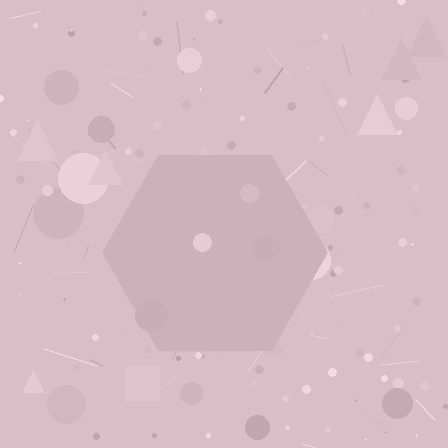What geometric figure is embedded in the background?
A hexagon is embedded in the background.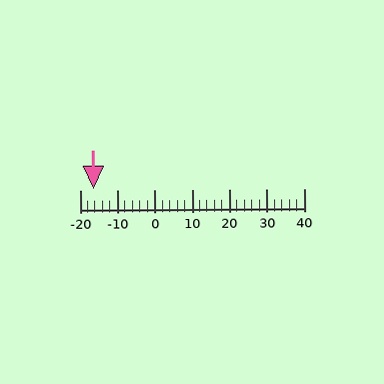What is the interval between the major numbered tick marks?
The major tick marks are spaced 10 units apart.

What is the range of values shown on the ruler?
The ruler shows values from -20 to 40.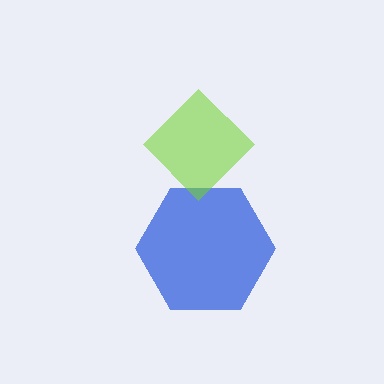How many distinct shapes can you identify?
There are 2 distinct shapes: a blue hexagon, a lime diamond.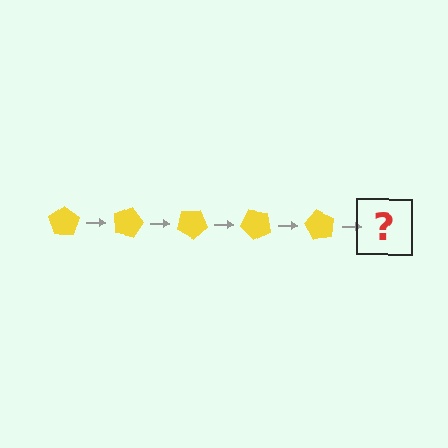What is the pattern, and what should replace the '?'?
The pattern is that the pentagon rotates 15 degrees each step. The '?' should be a yellow pentagon rotated 75 degrees.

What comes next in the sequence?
The next element should be a yellow pentagon rotated 75 degrees.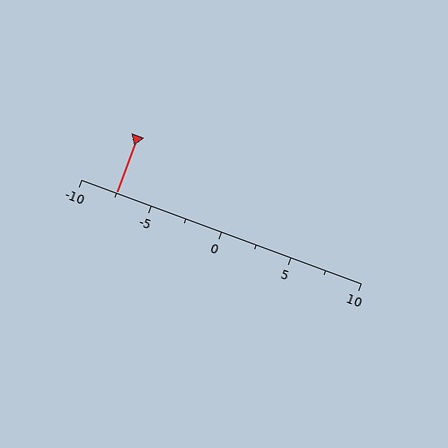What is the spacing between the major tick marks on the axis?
The major ticks are spaced 5 apart.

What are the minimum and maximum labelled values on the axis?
The axis runs from -10 to 10.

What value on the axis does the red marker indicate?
The marker indicates approximately -7.5.